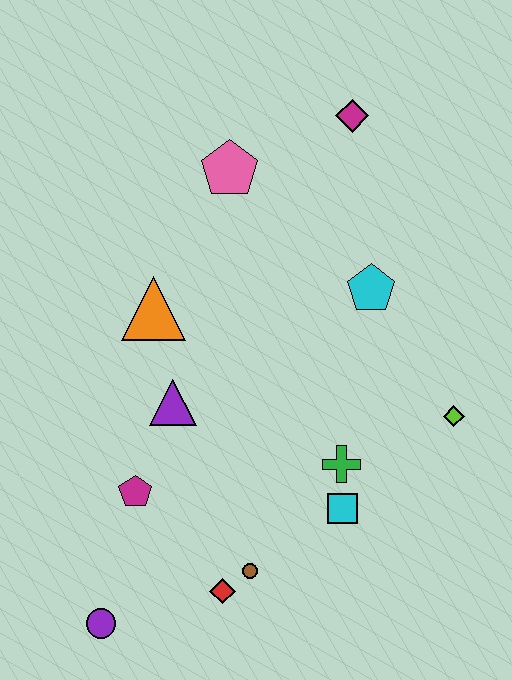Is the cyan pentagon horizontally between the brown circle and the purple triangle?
No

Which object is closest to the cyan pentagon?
The lime diamond is closest to the cyan pentagon.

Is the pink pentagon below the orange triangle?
No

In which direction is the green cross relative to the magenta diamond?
The green cross is below the magenta diamond.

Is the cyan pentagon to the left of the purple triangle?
No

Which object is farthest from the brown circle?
The magenta diamond is farthest from the brown circle.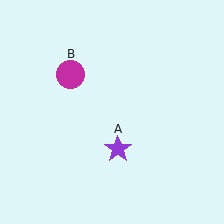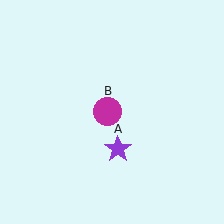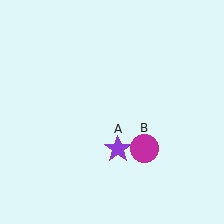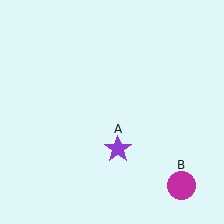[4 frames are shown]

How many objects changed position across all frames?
1 object changed position: magenta circle (object B).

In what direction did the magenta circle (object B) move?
The magenta circle (object B) moved down and to the right.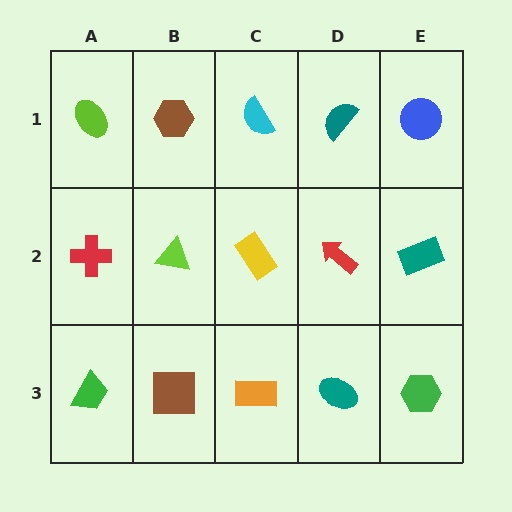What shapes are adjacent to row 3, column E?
A teal rectangle (row 2, column E), a teal ellipse (row 3, column D).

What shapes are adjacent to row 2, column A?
A lime ellipse (row 1, column A), a green trapezoid (row 3, column A), a lime triangle (row 2, column B).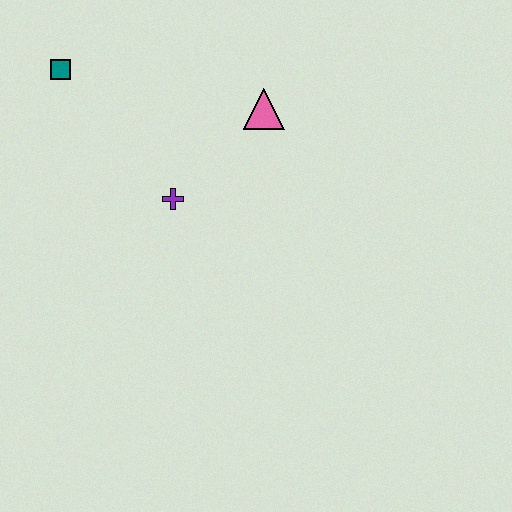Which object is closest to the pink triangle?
The purple cross is closest to the pink triangle.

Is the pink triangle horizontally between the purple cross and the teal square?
No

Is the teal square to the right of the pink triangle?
No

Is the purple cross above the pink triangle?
No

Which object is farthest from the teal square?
The pink triangle is farthest from the teal square.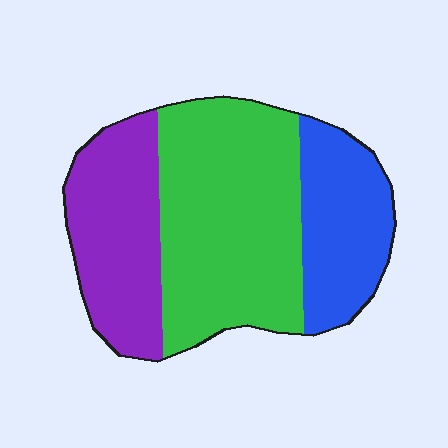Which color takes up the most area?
Green, at roughly 50%.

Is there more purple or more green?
Green.